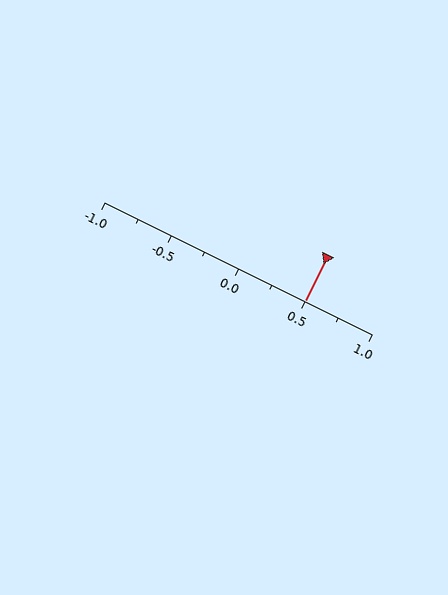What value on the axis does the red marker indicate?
The marker indicates approximately 0.5.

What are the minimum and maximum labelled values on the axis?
The axis runs from -1.0 to 1.0.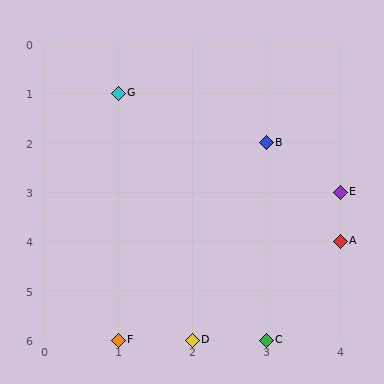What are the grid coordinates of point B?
Point B is at grid coordinates (3, 2).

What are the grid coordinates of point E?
Point E is at grid coordinates (4, 3).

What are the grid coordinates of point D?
Point D is at grid coordinates (2, 6).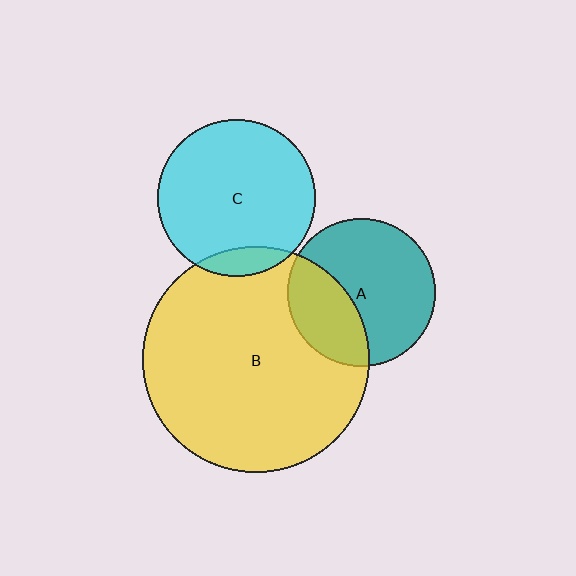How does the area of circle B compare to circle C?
Approximately 2.1 times.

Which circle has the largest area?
Circle B (yellow).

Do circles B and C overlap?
Yes.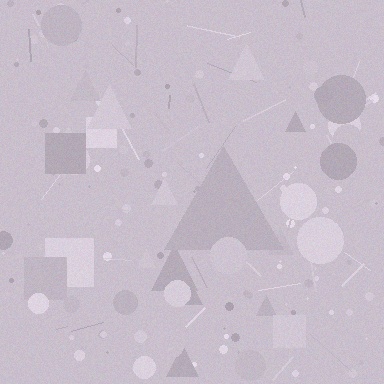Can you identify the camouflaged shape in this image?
The camouflaged shape is a triangle.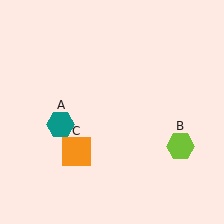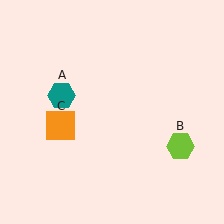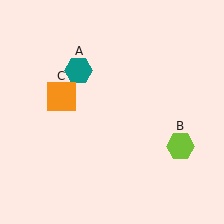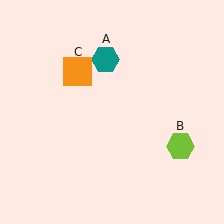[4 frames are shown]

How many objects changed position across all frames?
2 objects changed position: teal hexagon (object A), orange square (object C).